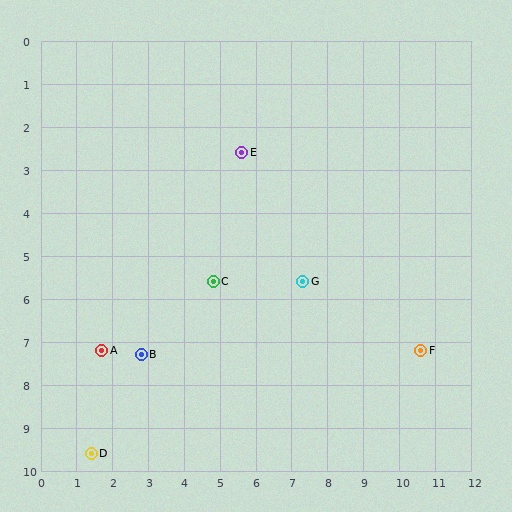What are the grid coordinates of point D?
Point D is at approximately (1.4, 9.6).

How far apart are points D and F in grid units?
Points D and F are about 9.5 grid units apart.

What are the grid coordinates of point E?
Point E is at approximately (5.6, 2.6).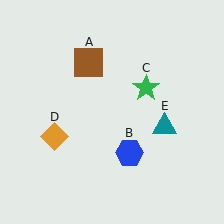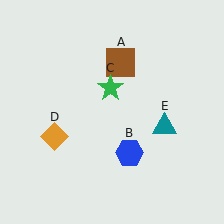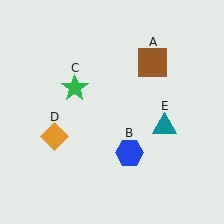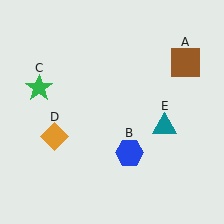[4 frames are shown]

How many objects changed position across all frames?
2 objects changed position: brown square (object A), green star (object C).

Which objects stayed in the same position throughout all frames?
Blue hexagon (object B) and orange diamond (object D) and teal triangle (object E) remained stationary.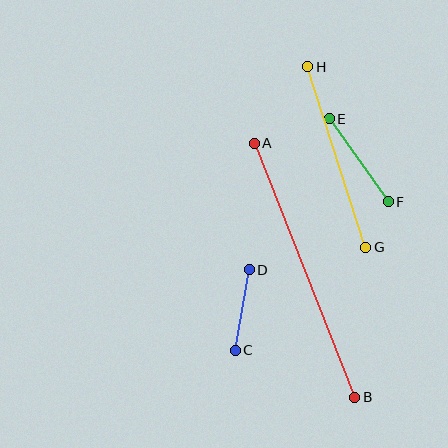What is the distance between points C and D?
The distance is approximately 82 pixels.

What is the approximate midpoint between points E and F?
The midpoint is at approximately (359, 160) pixels.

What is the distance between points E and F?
The distance is approximately 101 pixels.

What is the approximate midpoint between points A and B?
The midpoint is at approximately (304, 270) pixels.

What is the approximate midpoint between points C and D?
The midpoint is at approximately (242, 310) pixels.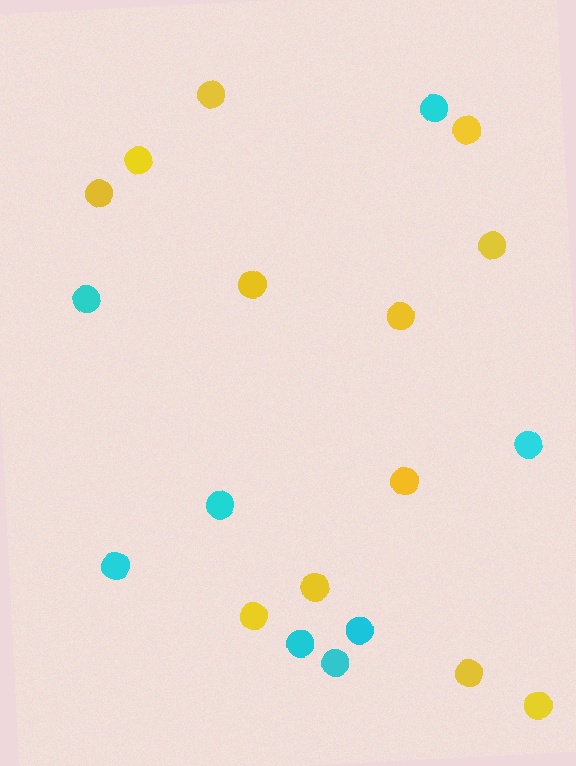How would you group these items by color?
There are 2 groups: one group of yellow circles (12) and one group of cyan circles (8).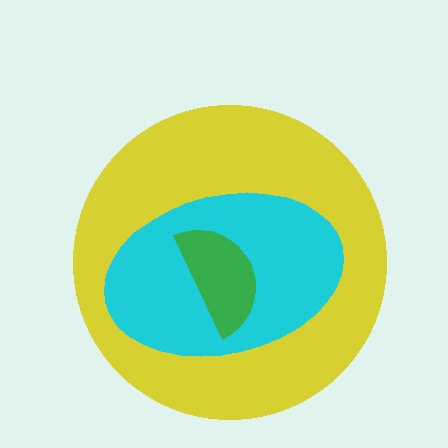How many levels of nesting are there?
3.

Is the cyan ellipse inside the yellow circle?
Yes.